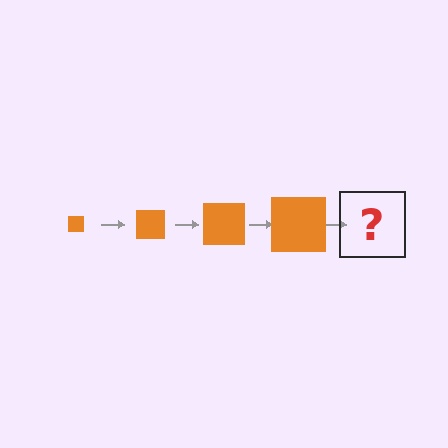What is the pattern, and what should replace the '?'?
The pattern is that the square gets progressively larger each step. The '?' should be an orange square, larger than the previous one.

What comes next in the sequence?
The next element should be an orange square, larger than the previous one.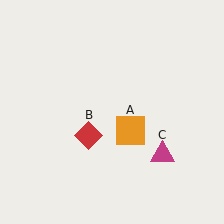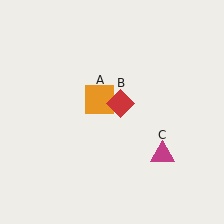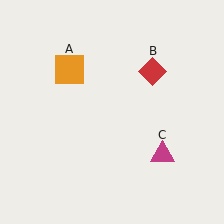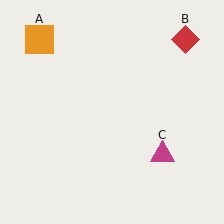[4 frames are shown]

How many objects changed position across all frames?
2 objects changed position: orange square (object A), red diamond (object B).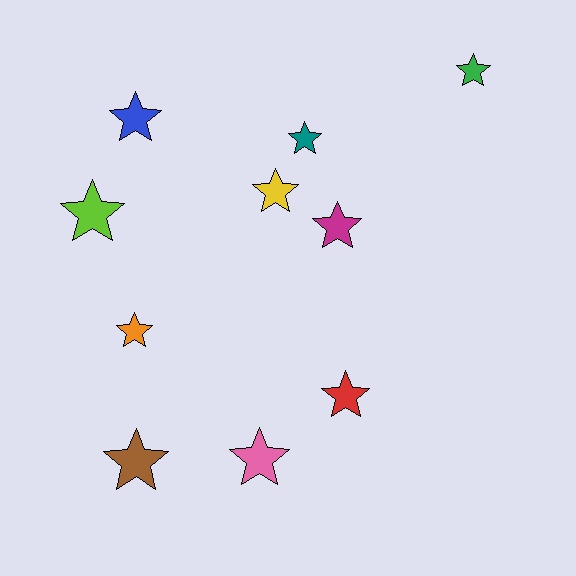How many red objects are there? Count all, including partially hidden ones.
There is 1 red object.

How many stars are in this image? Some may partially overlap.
There are 10 stars.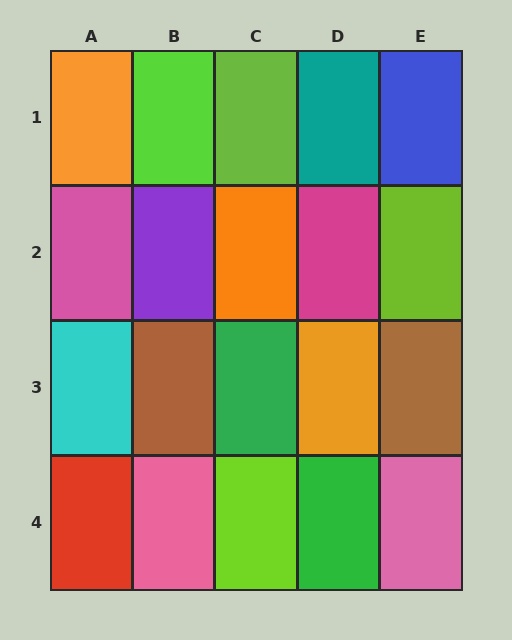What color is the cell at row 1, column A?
Orange.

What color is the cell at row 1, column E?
Blue.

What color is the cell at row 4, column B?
Pink.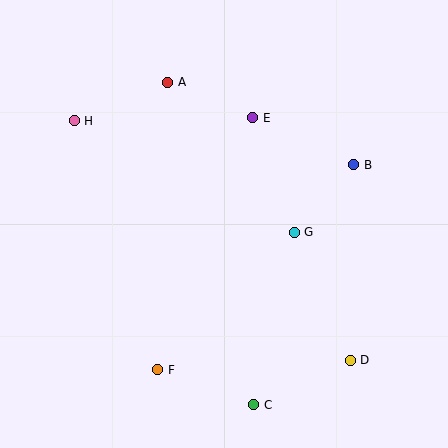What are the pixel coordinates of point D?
Point D is at (350, 360).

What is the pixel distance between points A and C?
The distance between A and C is 333 pixels.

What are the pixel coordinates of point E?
Point E is at (253, 118).